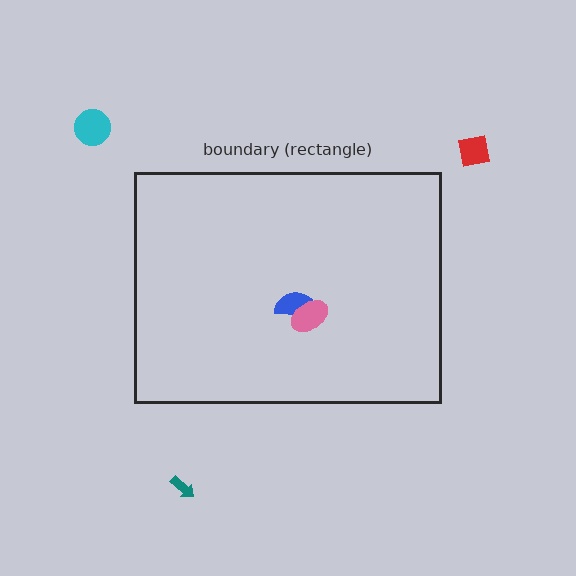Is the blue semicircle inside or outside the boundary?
Inside.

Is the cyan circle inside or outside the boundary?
Outside.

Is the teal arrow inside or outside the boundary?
Outside.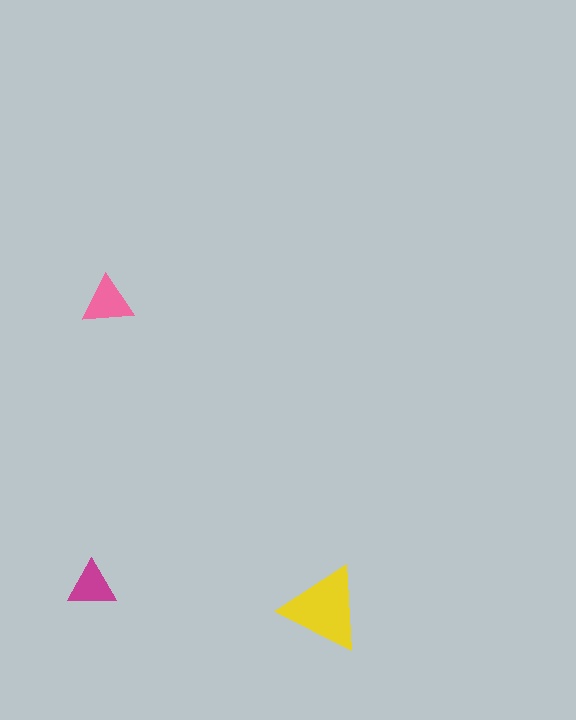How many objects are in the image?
There are 3 objects in the image.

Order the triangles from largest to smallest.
the yellow one, the pink one, the magenta one.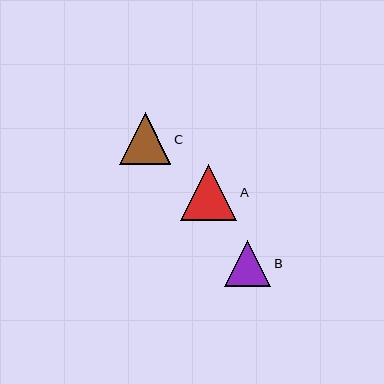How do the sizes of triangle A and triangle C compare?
Triangle A and triangle C are approximately the same size.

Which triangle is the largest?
Triangle A is the largest with a size of approximately 56 pixels.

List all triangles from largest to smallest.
From largest to smallest: A, C, B.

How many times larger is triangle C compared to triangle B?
Triangle C is approximately 1.1 times the size of triangle B.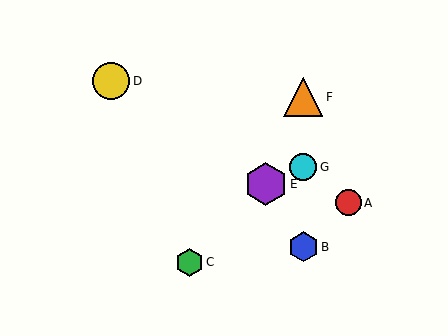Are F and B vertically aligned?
Yes, both are at x≈303.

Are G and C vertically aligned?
No, G is at x≈303 and C is at x≈189.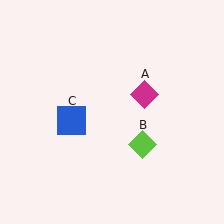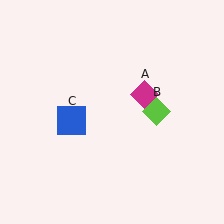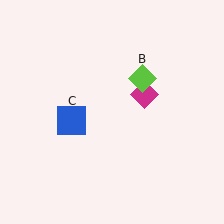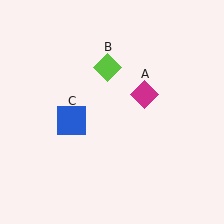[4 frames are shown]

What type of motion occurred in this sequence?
The lime diamond (object B) rotated counterclockwise around the center of the scene.